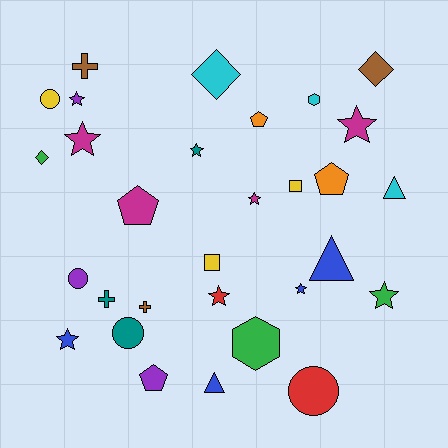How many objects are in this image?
There are 30 objects.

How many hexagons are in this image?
There are 2 hexagons.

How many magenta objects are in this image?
There are 4 magenta objects.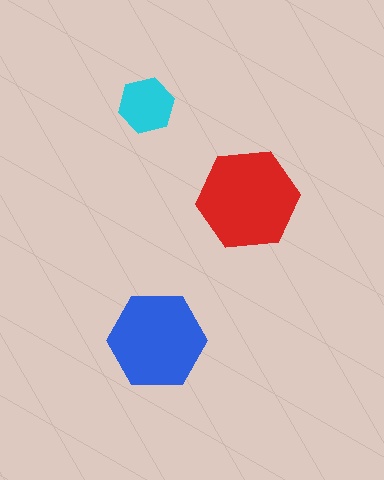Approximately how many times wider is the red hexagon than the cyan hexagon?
About 2 times wider.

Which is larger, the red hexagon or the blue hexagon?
The red one.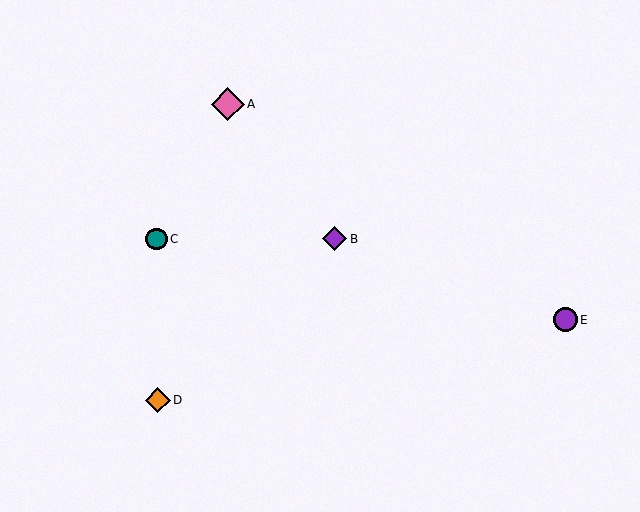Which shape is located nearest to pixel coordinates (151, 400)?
The orange diamond (labeled D) at (158, 400) is nearest to that location.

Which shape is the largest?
The pink diamond (labeled A) is the largest.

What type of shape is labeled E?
Shape E is a purple circle.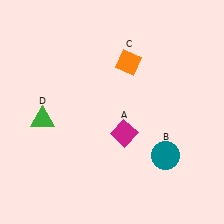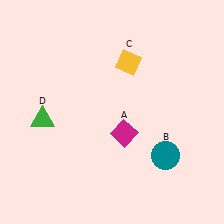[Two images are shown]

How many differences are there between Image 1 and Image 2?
There is 1 difference between the two images.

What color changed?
The diamond (C) changed from orange in Image 1 to yellow in Image 2.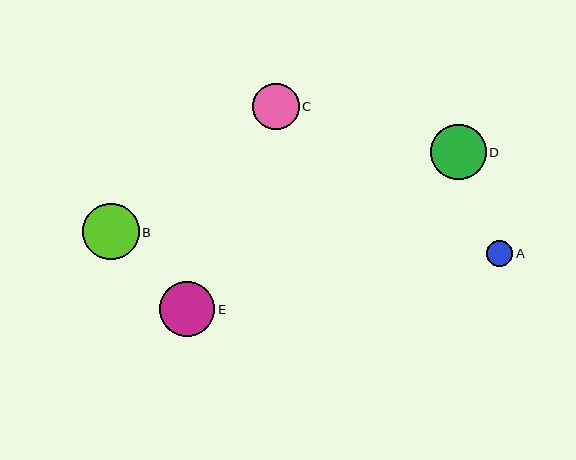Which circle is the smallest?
Circle A is the smallest with a size of approximately 26 pixels.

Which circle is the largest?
Circle B is the largest with a size of approximately 57 pixels.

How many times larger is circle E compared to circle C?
Circle E is approximately 1.2 times the size of circle C.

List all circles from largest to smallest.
From largest to smallest: B, D, E, C, A.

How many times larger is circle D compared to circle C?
Circle D is approximately 1.2 times the size of circle C.